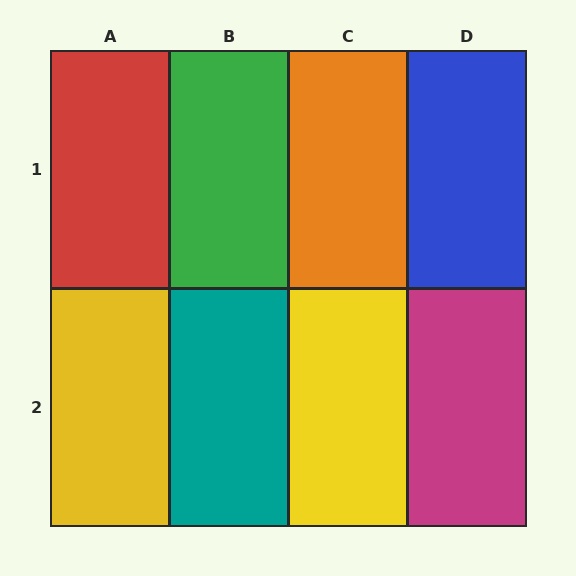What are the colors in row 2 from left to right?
Yellow, teal, yellow, magenta.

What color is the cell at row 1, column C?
Orange.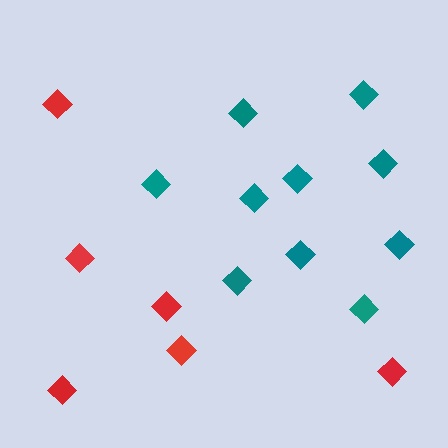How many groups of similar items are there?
There are 2 groups: one group of teal diamonds (10) and one group of red diamonds (6).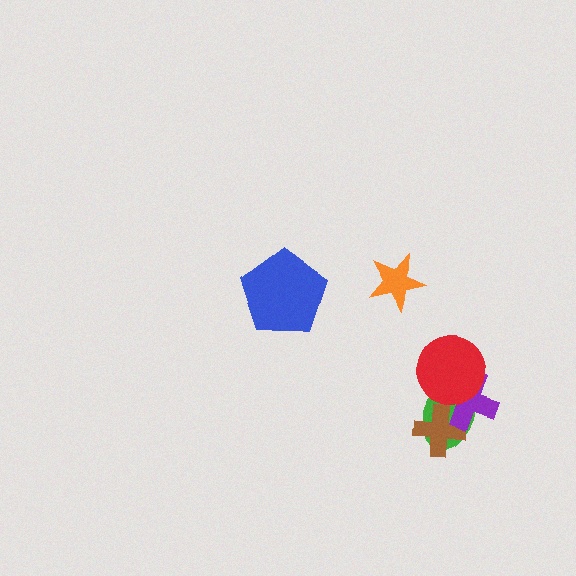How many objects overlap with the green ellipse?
3 objects overlap with the green ellipse.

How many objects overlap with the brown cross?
2 objects overlap with the brown cross.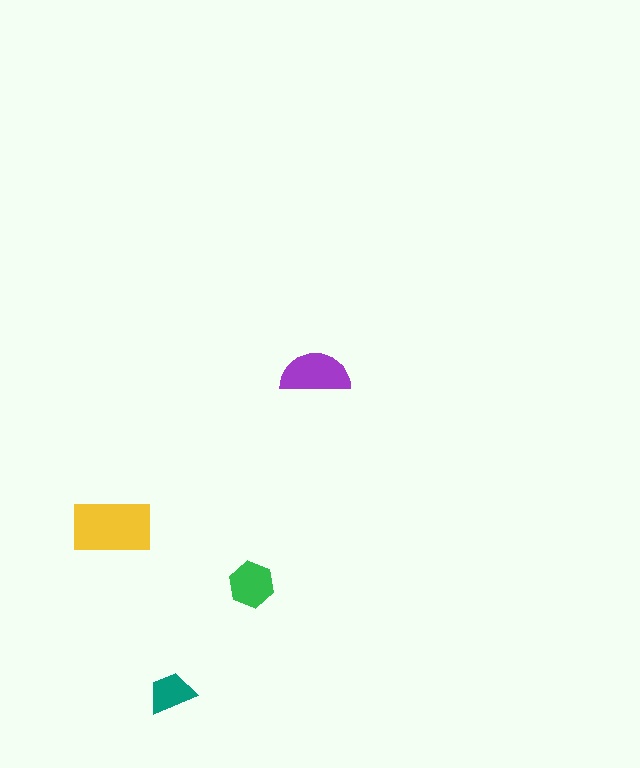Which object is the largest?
The yellow rectangle.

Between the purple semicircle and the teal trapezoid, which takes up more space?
The purple semicircle.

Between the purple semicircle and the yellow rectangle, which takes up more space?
The yellow rectangle.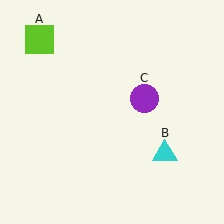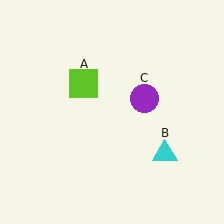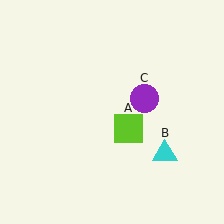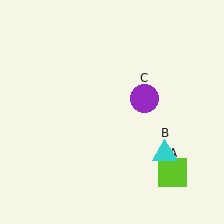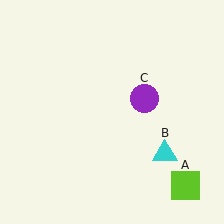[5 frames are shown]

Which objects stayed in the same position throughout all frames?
Cyan triangle (object B) and purple circle (object C) remained stationary.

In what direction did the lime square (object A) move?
The lime square (object A) moved down and to the right.